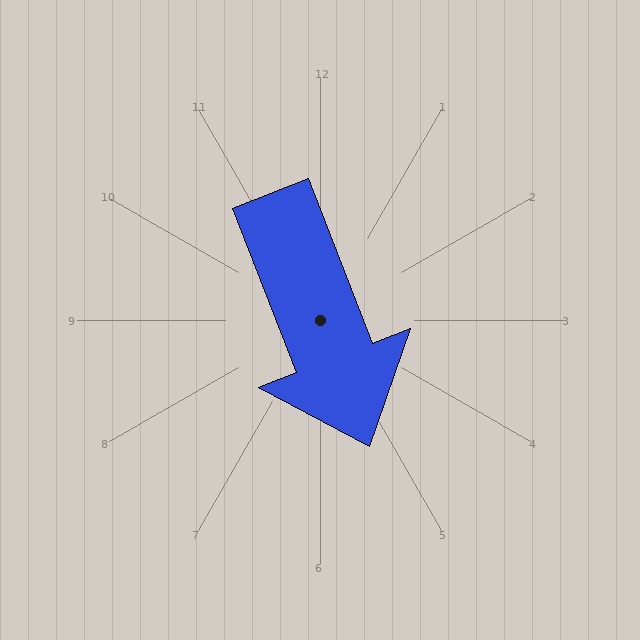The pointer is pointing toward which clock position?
Roughly 5 o'clock.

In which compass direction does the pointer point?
South.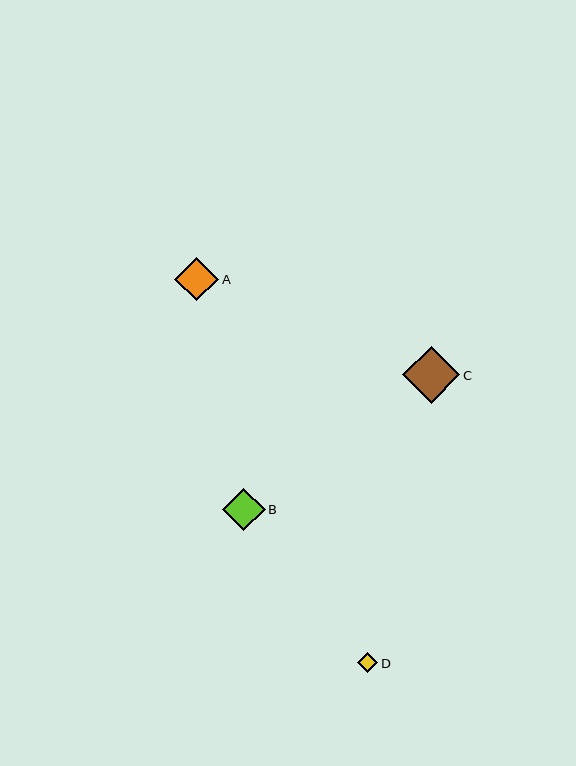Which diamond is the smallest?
Diamond D is the smallest with a size of approximately 20 pixels.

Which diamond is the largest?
Diamond C is the largest with a size of approximately 57 pixels.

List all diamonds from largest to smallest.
From largest to smallest: C, A, B, D.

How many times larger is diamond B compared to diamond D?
Diamond B is approximately 2.1 times the size of diamond D.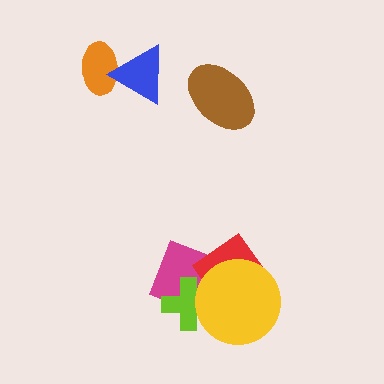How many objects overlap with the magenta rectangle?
3 objects overlap with the magenta rectangle.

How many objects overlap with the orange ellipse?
1 object overlaps with the orange ellipse.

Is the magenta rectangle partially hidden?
Yes, it is partially covered by another shape.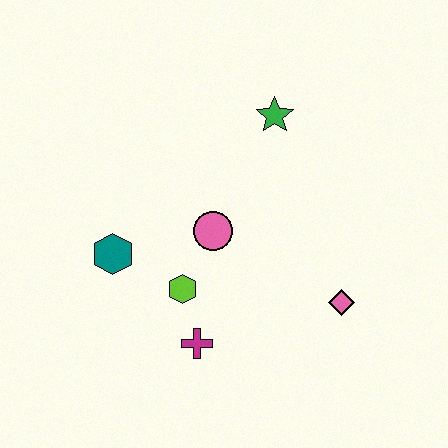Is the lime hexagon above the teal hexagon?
No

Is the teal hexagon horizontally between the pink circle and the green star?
No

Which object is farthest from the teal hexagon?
The pink diamond is farthest from the teal hexagon.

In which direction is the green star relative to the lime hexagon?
The green star is above the lime hexagon.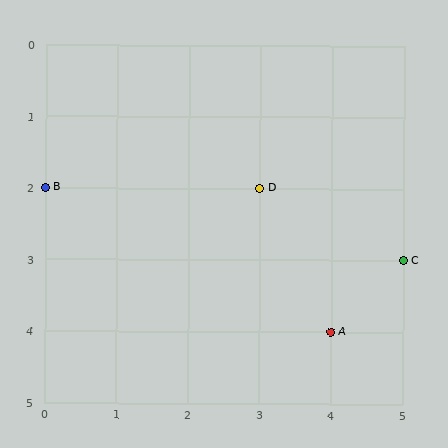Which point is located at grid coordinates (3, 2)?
Point D is at (3, 2).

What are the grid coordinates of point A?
Point A is at grid coordinates (4, 4).